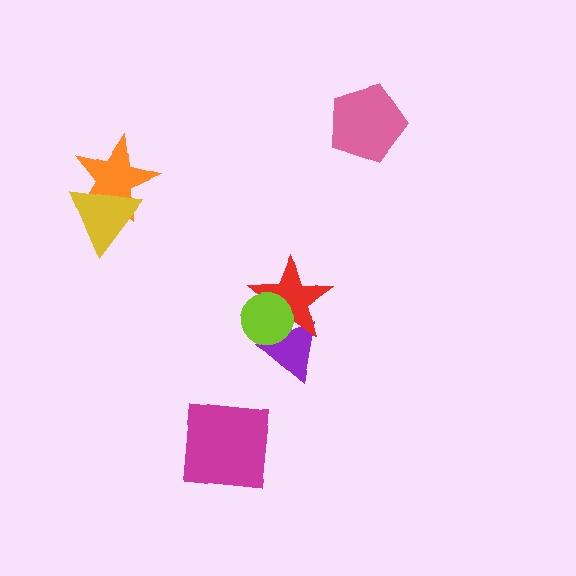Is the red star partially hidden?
Yes, it is partially covered by another shape.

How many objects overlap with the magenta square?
0 objects overlap with the magenta square.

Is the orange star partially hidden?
Yes, it is partially covered by another shape.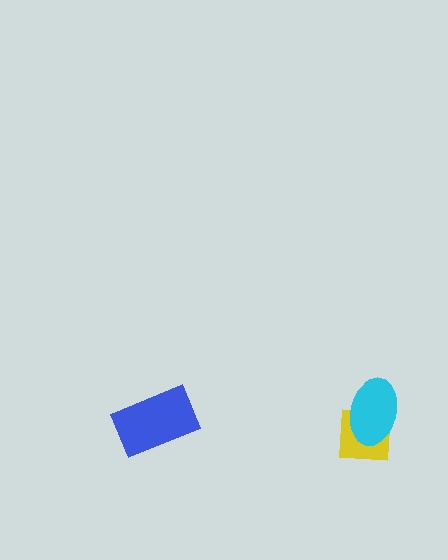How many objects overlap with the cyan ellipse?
1 object overlaps with the cyan ellipse.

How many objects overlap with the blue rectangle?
0 objects overlap with the blue rectangle.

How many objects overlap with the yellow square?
1 object overlaps with the yellow square.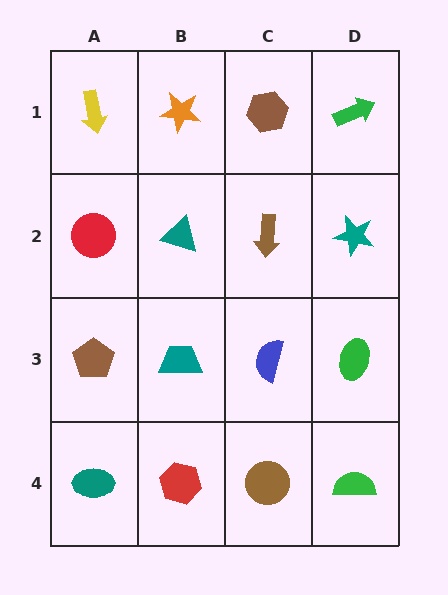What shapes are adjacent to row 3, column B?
A teal triangle (row 2, column B), a red hexagon (row 4, column B), a brown pentagon (row 3, column A), a blue semicircle (row 3, column C).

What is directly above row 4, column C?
A blue semicircle.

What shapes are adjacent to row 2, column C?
A brown hexagon (row 1, column C), a blue semicircle (row 3, column C), a teal triangle (row 2, column B), a teal star (row 2, column D).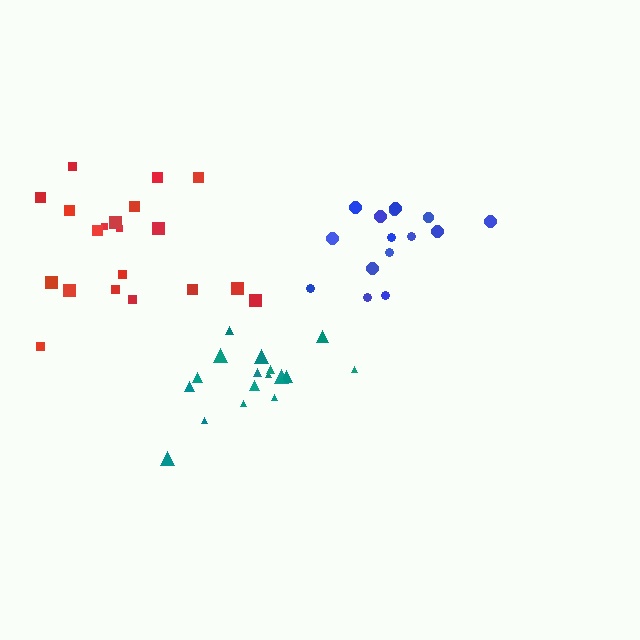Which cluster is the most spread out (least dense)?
Red.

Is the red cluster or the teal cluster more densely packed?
Teal.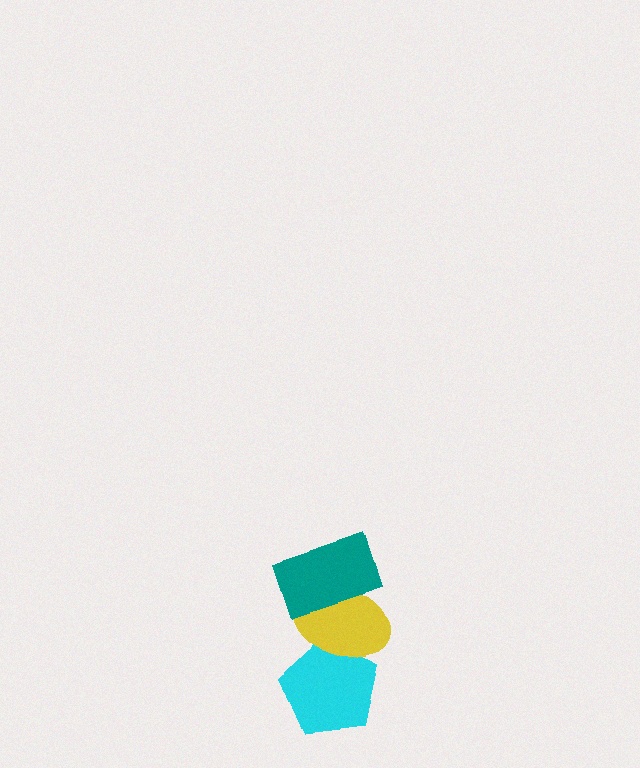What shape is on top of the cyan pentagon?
The yellow ellipse is on top of the cyan pentagon.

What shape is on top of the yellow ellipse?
The teal rectangle is on top of the yellow ellipse.